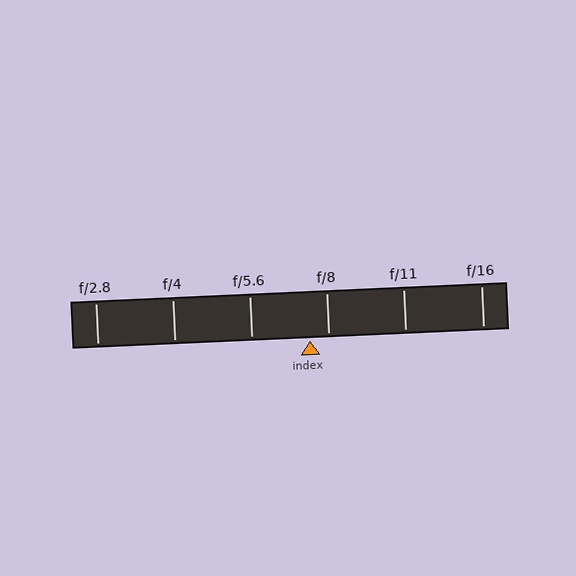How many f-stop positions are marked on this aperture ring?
There are 6 f-stop positions marked.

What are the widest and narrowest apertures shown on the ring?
The widest aperture shown is f/2.8 and the narrowest is f/16.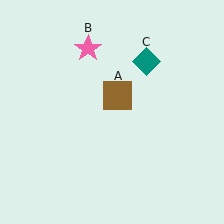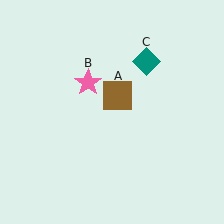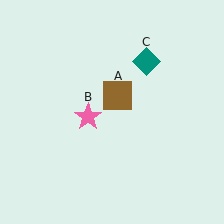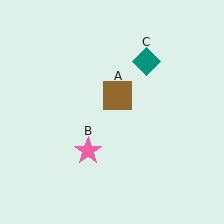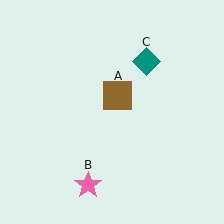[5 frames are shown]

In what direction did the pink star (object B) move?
The pink star (object B) moved down.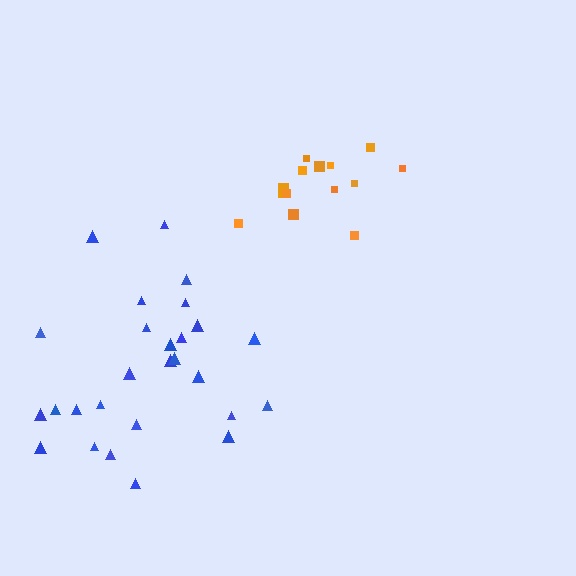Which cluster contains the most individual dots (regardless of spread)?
Blue (27).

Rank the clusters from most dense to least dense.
orange, blue.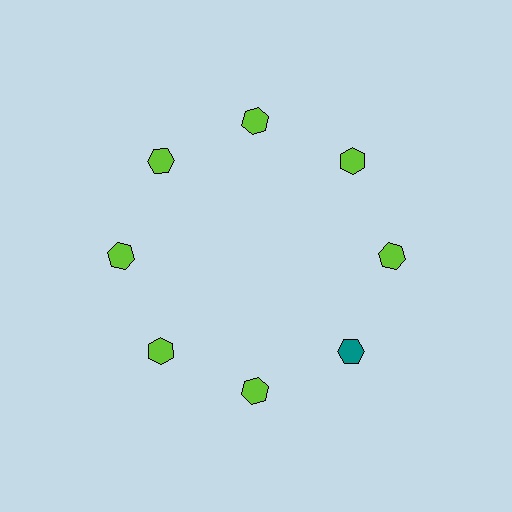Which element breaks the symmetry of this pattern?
The teal hexagon at roughly the 4 o'clock position breaks the symmetry. All other shapes are lime hexagons.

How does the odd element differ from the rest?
It has a different color: teal instead of lime.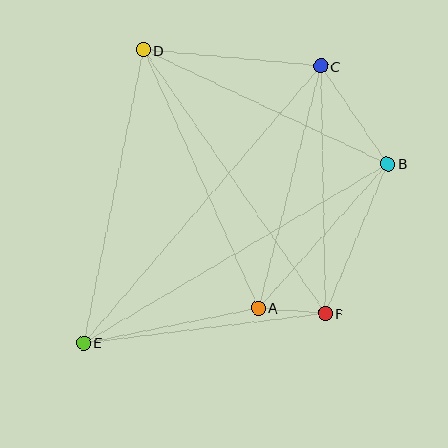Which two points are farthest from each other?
Points C and E are farthest from each other.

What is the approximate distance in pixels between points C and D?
The distance between C and D is approximately 178 pixels.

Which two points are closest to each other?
Points A and F are closest to each other.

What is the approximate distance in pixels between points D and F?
The distance between D and F is approximately 321 pixels.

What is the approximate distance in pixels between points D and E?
The distance between D and E is approximately 299 pixels.